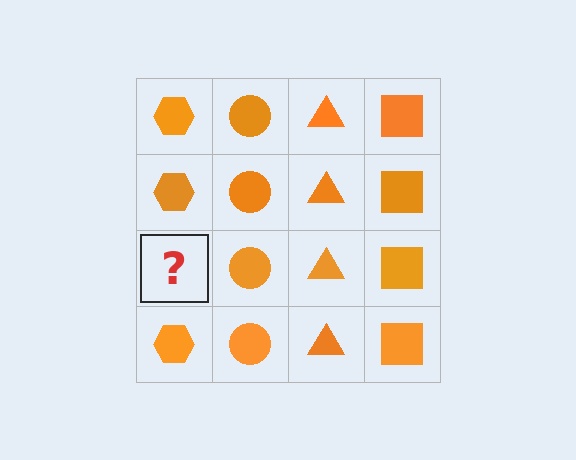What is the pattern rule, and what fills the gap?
The rule is that each column has a consistent shape. The gap should be filled with an orange hexagon.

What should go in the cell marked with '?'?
The missing cell should contain an orange hexagon.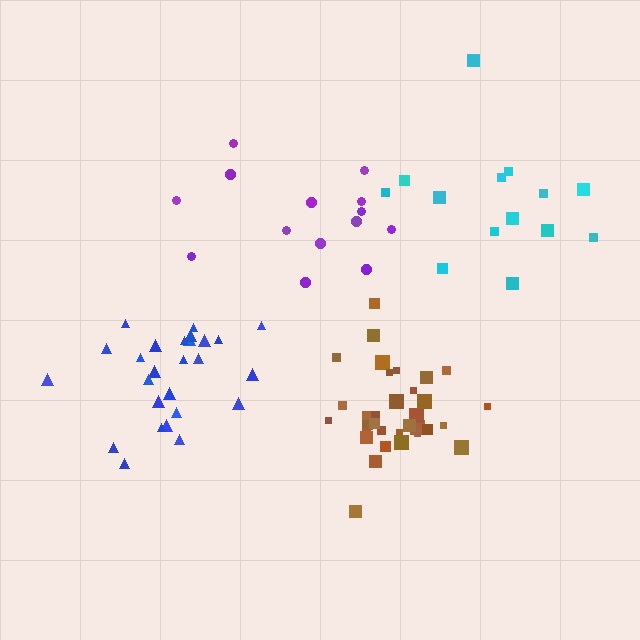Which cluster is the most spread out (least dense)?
Cyan.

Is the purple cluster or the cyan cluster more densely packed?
Purple.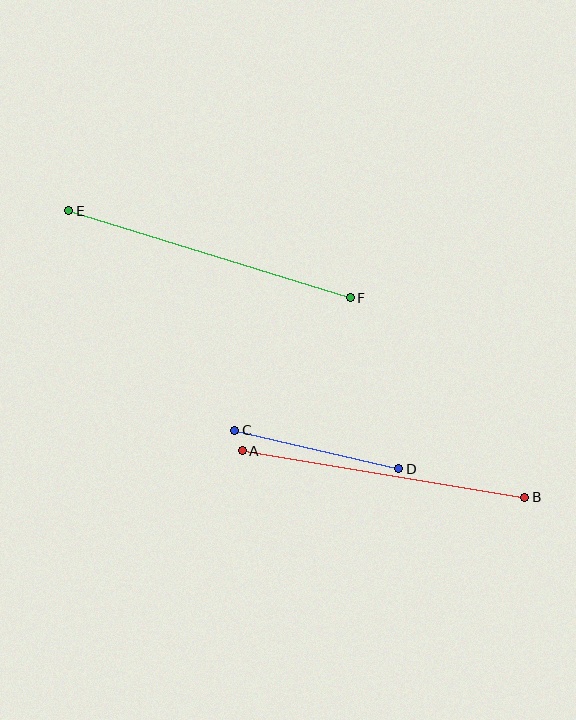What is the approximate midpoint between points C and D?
The midpoint is at approximately (317, 449) pixels.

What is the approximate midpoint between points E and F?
The midpoint is at approximately (210, 254) pixels.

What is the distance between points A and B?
The distance is approximately 286 pixels.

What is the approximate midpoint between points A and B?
The midpoint is at approximately (384, 474) pixels.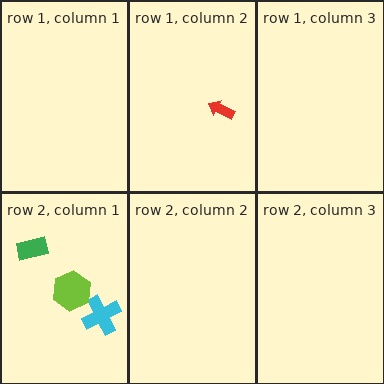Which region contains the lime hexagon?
The row 2, column 1 region.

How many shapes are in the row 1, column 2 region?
1.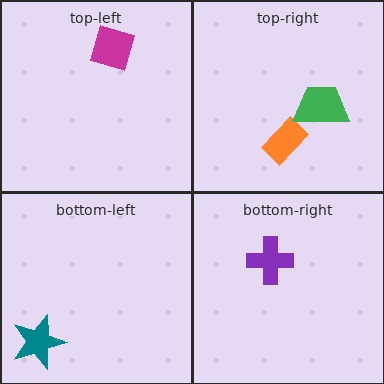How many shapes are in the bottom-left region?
1.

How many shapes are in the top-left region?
1.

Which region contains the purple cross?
The bottom-right region.